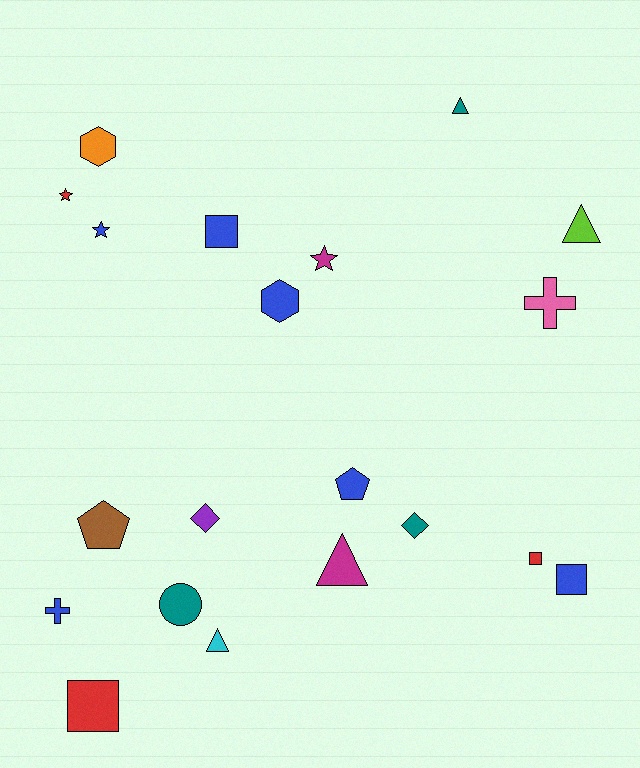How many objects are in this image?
There are 20 objects.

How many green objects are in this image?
There are no green objects.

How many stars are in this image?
There are 3 stars.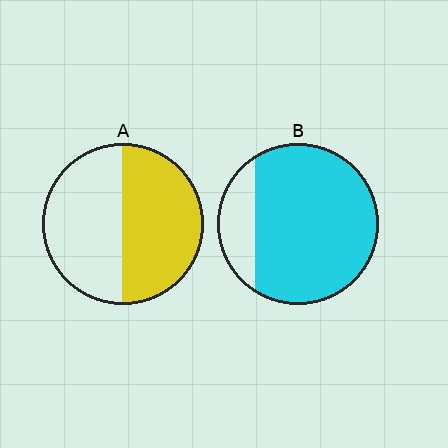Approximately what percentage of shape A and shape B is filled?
A is approximately 50% and B is approximately 80%.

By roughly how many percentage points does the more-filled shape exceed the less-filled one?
By roughly 30 percentage points (B over A).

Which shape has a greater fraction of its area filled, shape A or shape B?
Shape B.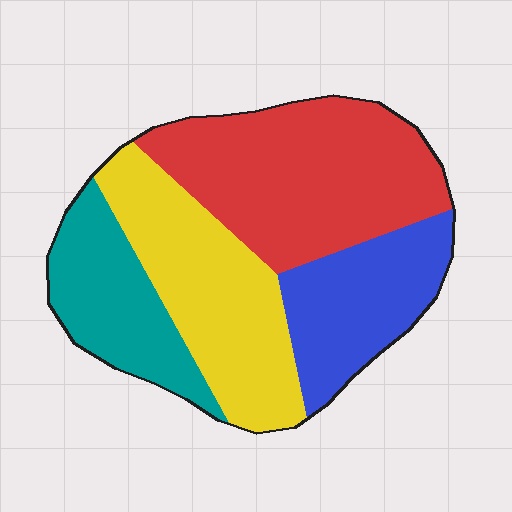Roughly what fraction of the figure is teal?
Teal covers about 20% of the figure.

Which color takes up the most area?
Red, at roughly 35%.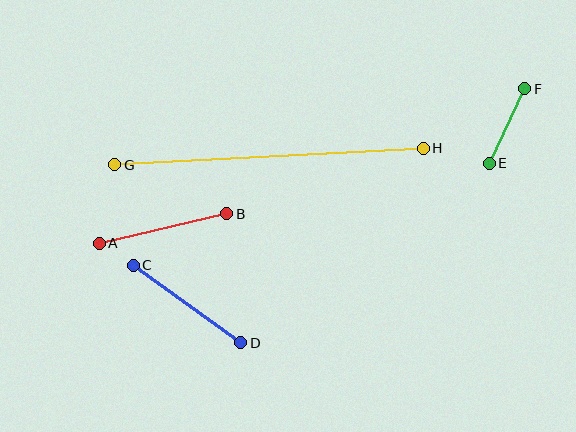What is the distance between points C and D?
The distance is approximately 132 pixels.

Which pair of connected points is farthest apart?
Points G and H are farthest apart.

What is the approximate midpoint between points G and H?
The midpoint is at approximately (269, 157) pixels.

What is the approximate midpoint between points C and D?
The midpoint is at approximately (187, 304) pixels.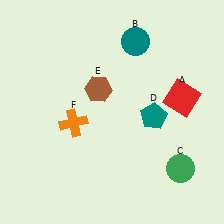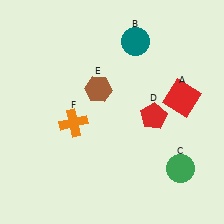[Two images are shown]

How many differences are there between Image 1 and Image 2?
There is 1 difference between the two images.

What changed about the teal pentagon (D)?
In Image 1, D is teal. In Image 2, it changed to red.